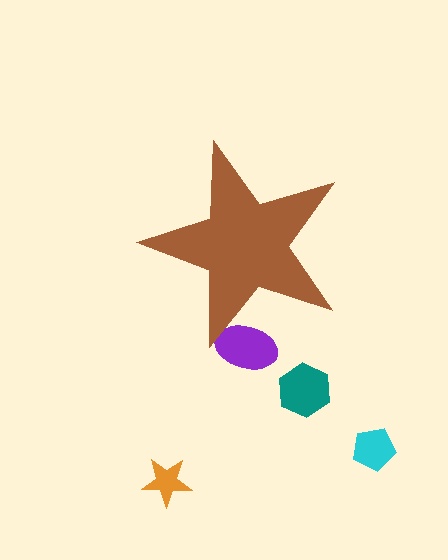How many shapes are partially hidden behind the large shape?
1 shape is partially hidden.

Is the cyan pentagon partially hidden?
No, the cyan pentagon is fully visible.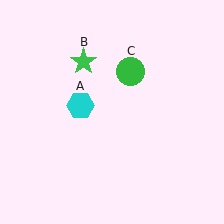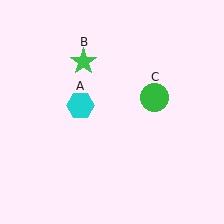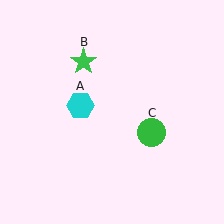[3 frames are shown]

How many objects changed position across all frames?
1 object changed position: green circle (object C).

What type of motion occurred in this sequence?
The green circle (object C) rotated clockwise around the center of the scene.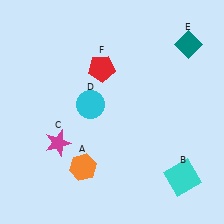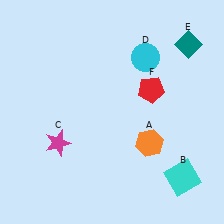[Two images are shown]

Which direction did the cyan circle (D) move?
The cyan circle (D) moved right.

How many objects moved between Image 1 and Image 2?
3 objects moved between the two images.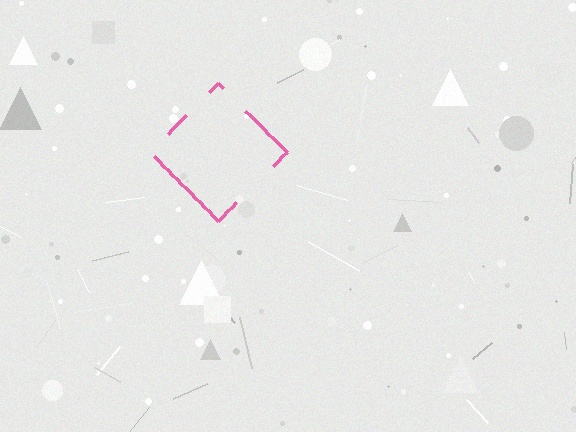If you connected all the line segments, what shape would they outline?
They would outline a diamond.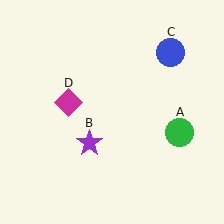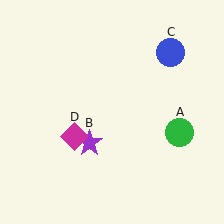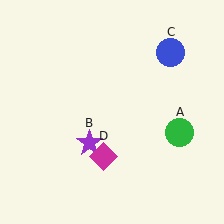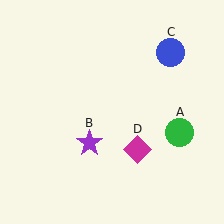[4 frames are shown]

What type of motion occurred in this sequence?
The magenta diamond (object D) rotated counterclockwise around the center of the scene.